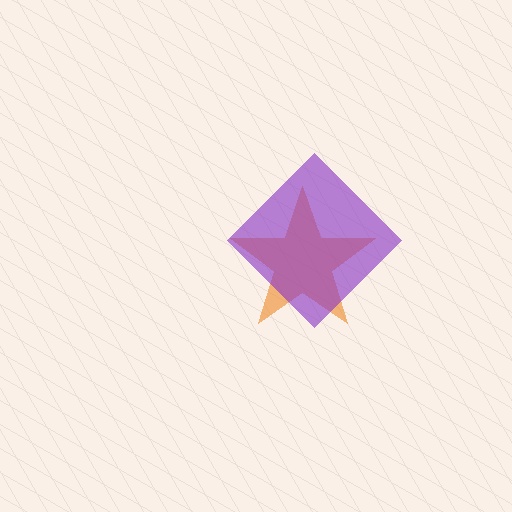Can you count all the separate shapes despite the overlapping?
Yes, there are 2 separate shapes.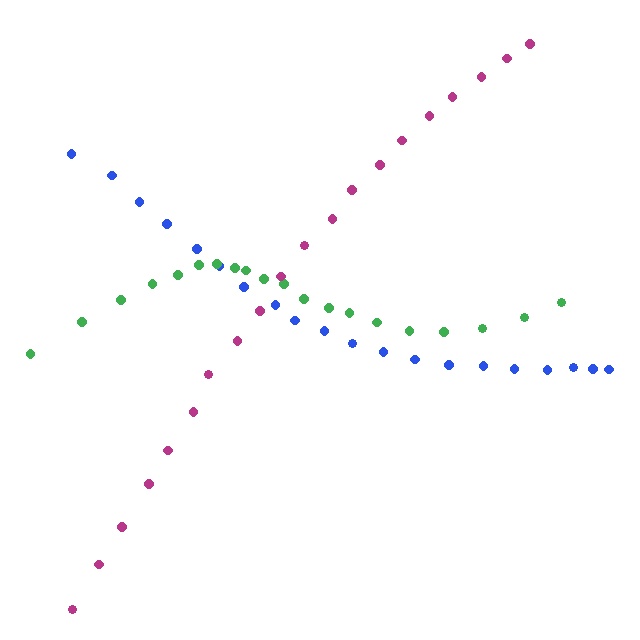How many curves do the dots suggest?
There are 3 distinct paths.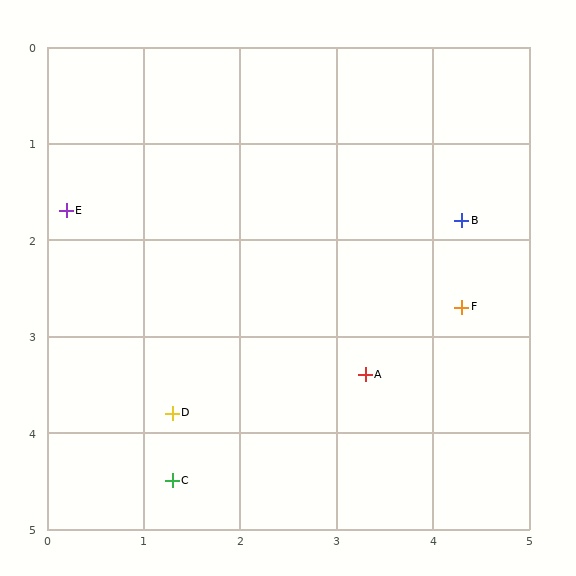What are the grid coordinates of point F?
Point F is at approximately (4.3, 2.7).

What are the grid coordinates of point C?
Point C is at approximately (1.3, 4.5).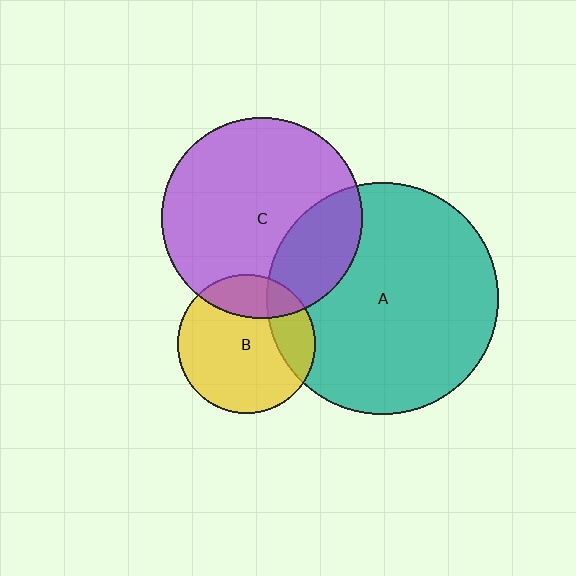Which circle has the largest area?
Circle A (teal).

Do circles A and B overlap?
Yes.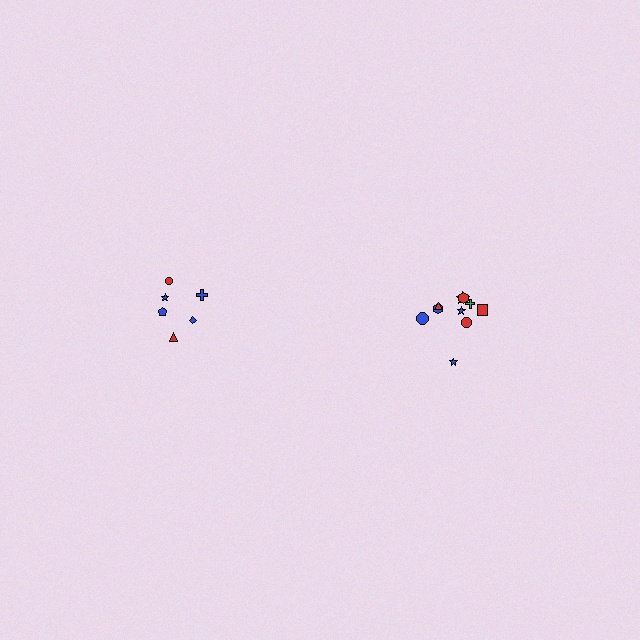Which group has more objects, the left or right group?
The right group.